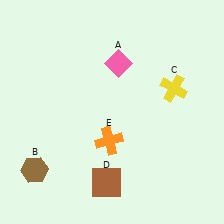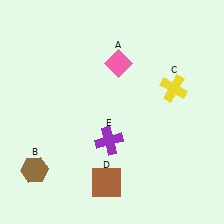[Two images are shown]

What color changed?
The cross (E) changed from orange in Image 1 to purple in Image 2.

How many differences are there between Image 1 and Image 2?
There is 1 difference between the two images.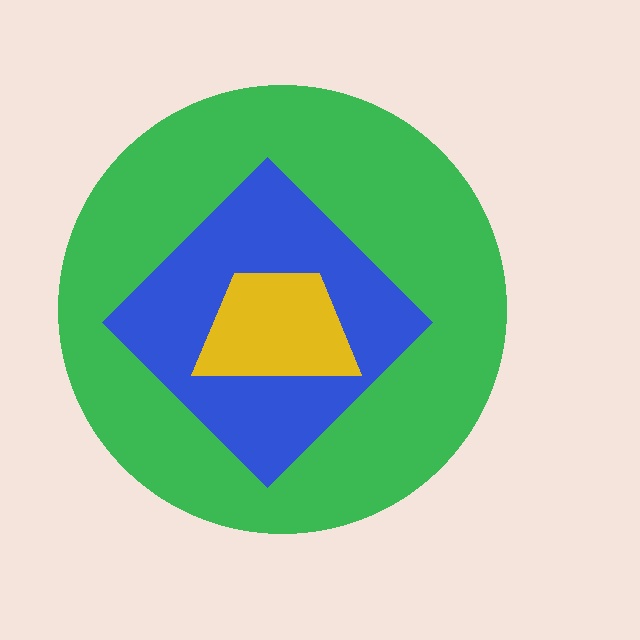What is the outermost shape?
The green circle.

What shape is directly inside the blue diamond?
The yellow trapezoid.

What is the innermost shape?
The yellow trapezoid.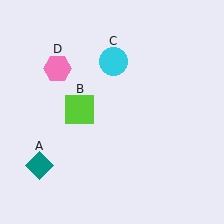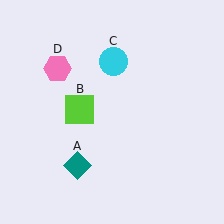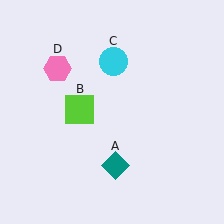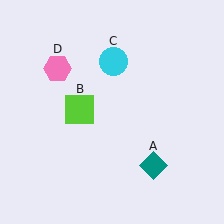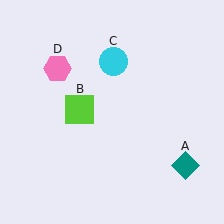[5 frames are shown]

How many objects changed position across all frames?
1 object changed position: teal diamond (object A).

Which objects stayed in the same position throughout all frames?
Lime square (object B) and cyan circle (object C) and pink hexagon (object D) remained stationary.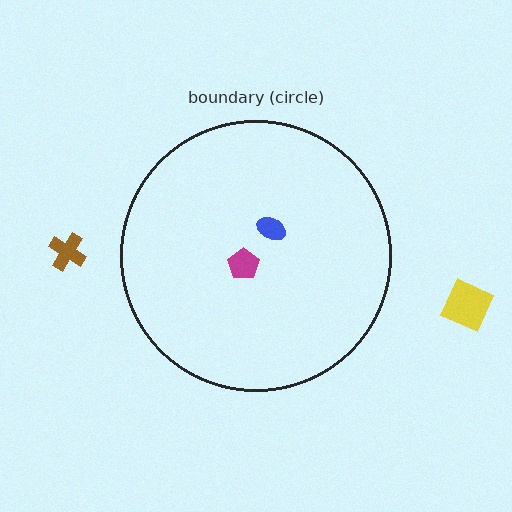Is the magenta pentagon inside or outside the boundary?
Inside.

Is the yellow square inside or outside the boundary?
Outside.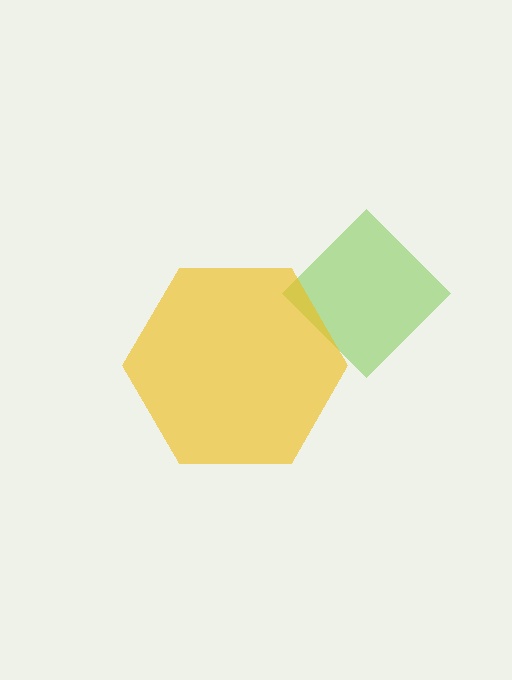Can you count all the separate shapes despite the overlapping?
Yes, there are 2 separate shapes.